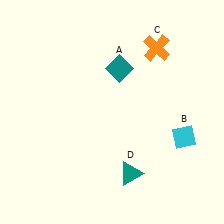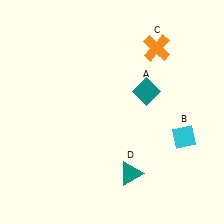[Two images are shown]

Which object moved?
The teal diamond (A) moved right.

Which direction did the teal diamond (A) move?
The teal diamond (A) moved right.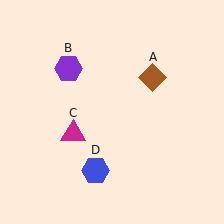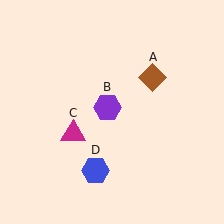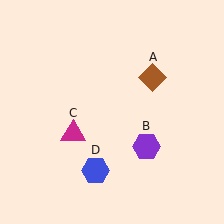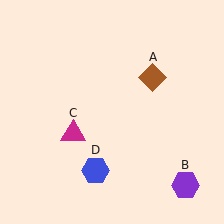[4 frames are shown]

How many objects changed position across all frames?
1 object changed position: purple hexagon (object B).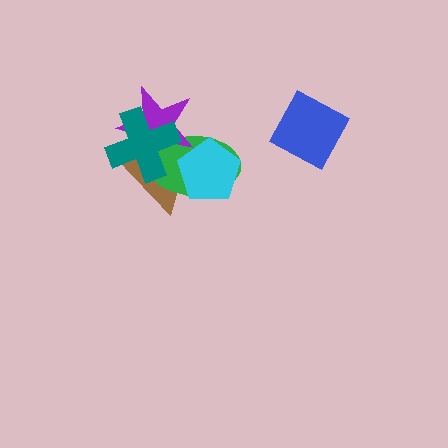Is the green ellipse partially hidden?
Yes, it is partially covered by another shape.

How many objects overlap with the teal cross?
3 objects overlap with the teal cross.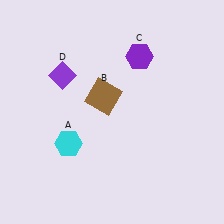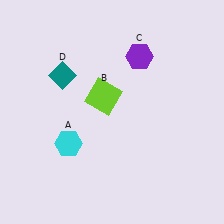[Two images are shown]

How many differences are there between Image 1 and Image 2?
There are 2 differences between the two images.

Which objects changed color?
B changed from brown to lime. D changed from purple to teal.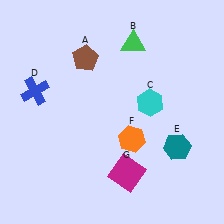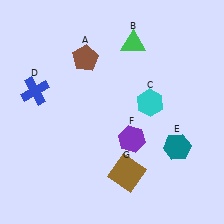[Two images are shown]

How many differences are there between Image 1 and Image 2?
There are 2 differences between the two images.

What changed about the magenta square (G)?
In Image 1, G is magenta. In Image 2, it changed to brown.